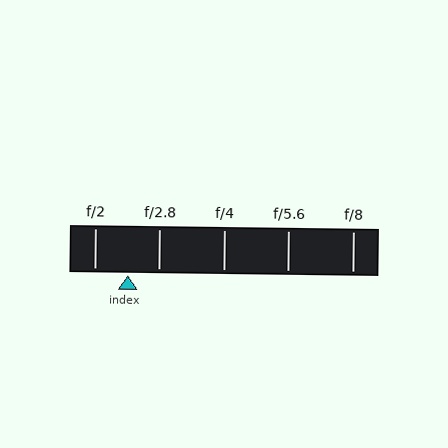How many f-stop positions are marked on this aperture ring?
There are 5 f-stop positions marked.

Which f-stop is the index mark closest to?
The index mark is closest to f/2.8.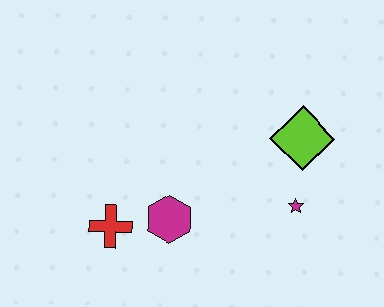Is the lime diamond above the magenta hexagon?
Yes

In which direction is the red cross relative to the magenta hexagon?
The red cross is to the left of the magenta hexagon.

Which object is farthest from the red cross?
The lime diamond is farthest from the red cross.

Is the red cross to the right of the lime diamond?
No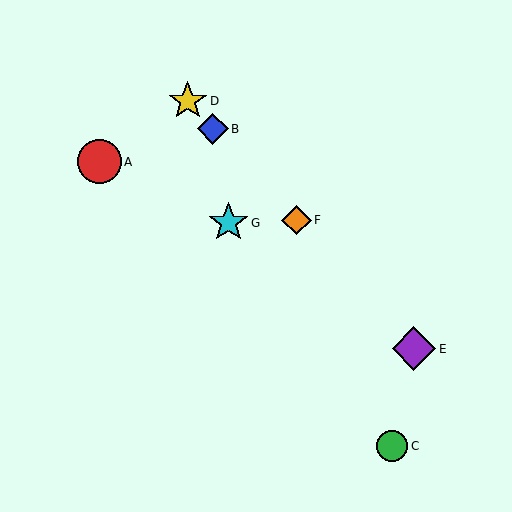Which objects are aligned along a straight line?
Objects B, D, E, F are aligned along a straight line.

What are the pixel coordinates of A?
Object A is at (100, 162).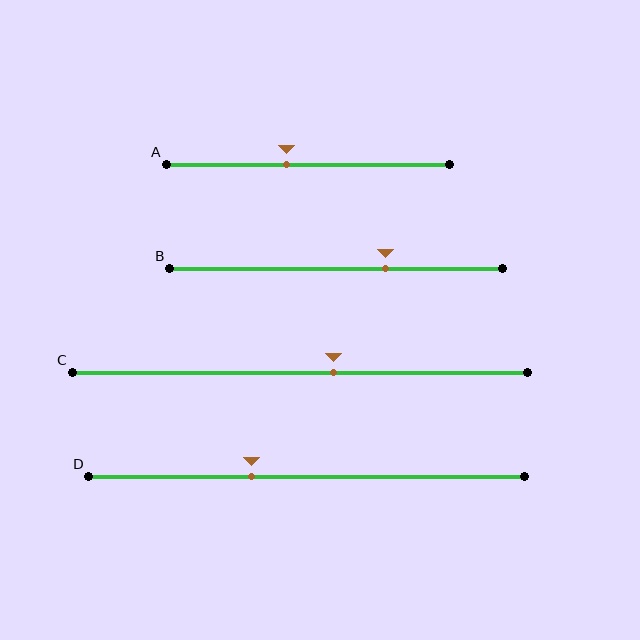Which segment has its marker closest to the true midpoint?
Segment C has its marker closest to the true midpoint.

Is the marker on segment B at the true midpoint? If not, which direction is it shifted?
No, the marker on segment B is shifted to the right by about 15% of the segment length.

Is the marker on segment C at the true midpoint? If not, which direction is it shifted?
No, the marker on segment C is shifted to the right by about 8% of the segment length.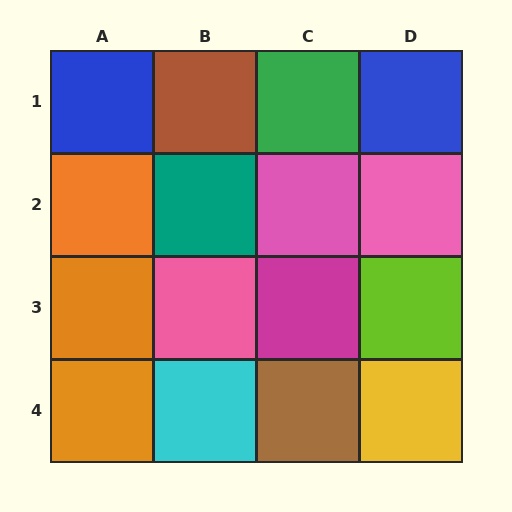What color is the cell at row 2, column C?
Pink.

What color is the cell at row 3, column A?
Orange.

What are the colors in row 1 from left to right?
Blue, brown, green, blue.